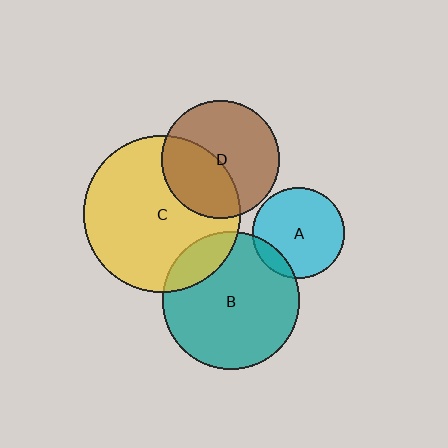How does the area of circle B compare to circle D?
Approximately 1.4 times.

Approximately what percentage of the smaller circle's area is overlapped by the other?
Approximately 15%.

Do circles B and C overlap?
Yes.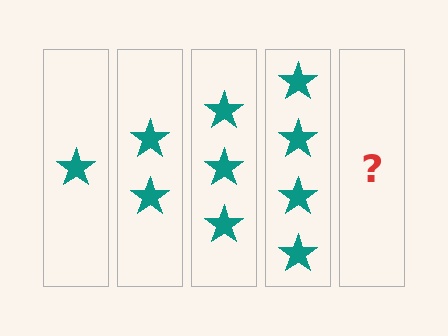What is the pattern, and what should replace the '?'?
The pattern is that each step adds one more star. The '?' should be 5 stars.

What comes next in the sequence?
The next element should be 5 stars.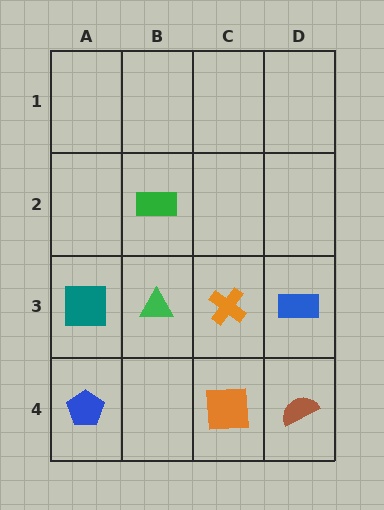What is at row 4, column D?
A brown semicircle.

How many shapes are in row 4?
3 shapes.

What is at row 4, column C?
An orange square.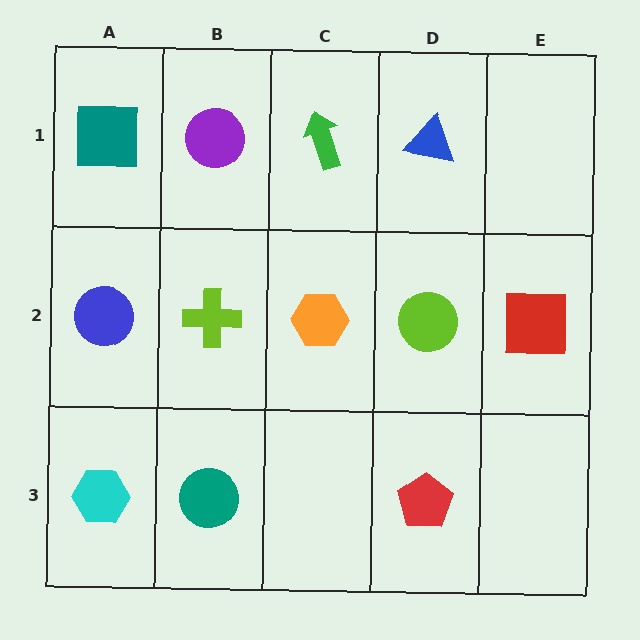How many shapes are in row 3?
3 shapes.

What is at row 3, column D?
A red pentagon.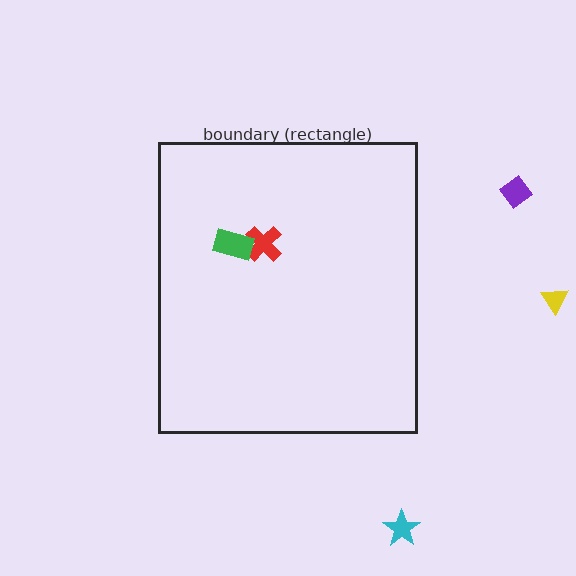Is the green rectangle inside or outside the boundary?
Inside.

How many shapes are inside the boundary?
2 inside, 3 outside.